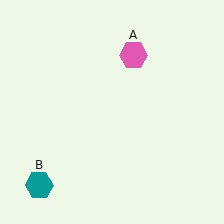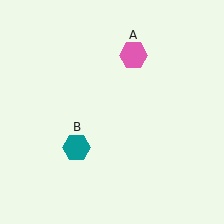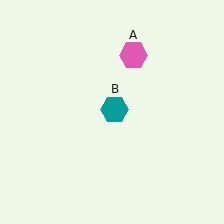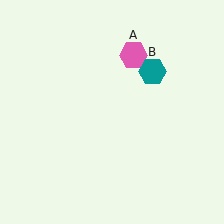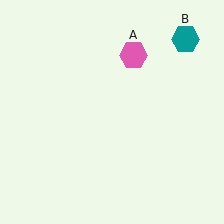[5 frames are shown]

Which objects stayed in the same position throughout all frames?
Pink hexagon (object A) remained stationary.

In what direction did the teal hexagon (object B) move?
The teal hexagon (object B) moved up and to the right.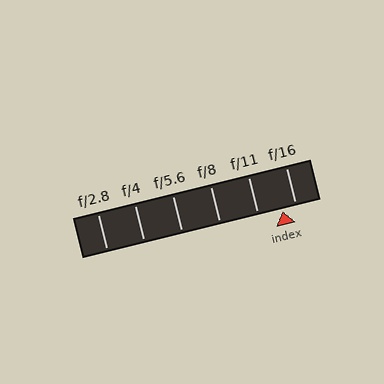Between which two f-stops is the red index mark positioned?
The index mark is between f/11 and f/16.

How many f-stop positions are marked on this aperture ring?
There are 6 f-stop positions marked.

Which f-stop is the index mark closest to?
The index mark is closest to f/16.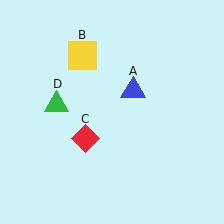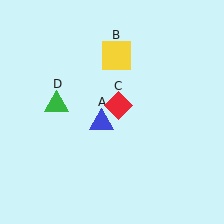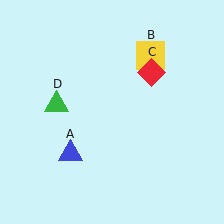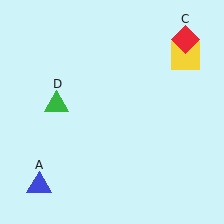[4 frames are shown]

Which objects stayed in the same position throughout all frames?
Green triangle (object D) remained stationary.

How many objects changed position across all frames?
3 objects changed position: blue triangle (object A), yellow square (object B), red diamond (object C).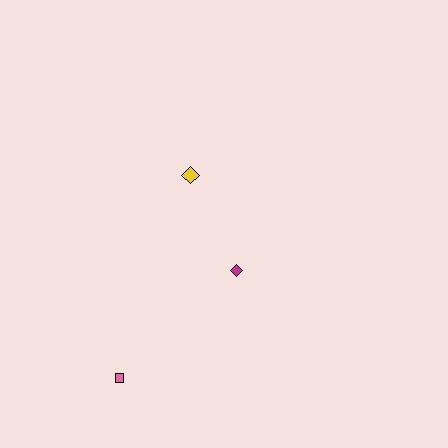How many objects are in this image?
There are 3 objects.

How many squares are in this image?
There is 1 square.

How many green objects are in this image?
There are no green objects.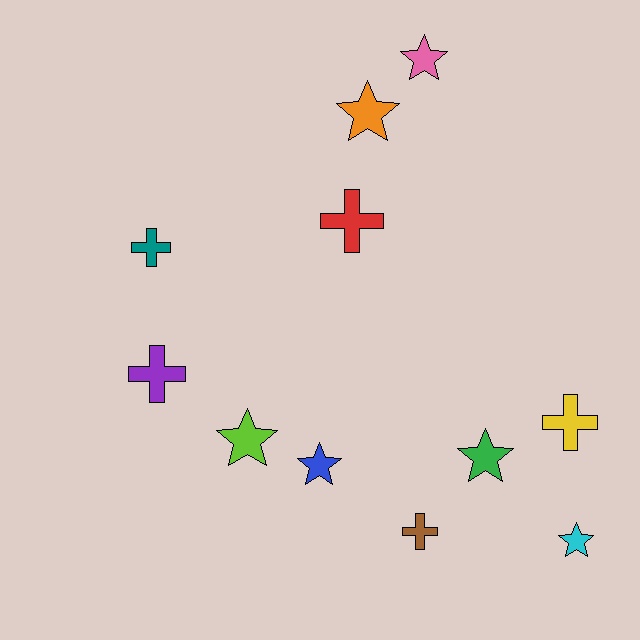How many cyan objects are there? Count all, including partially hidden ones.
There is 1 cyan object.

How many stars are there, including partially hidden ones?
There are 6 stars.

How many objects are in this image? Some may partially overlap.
There are 11 objects.